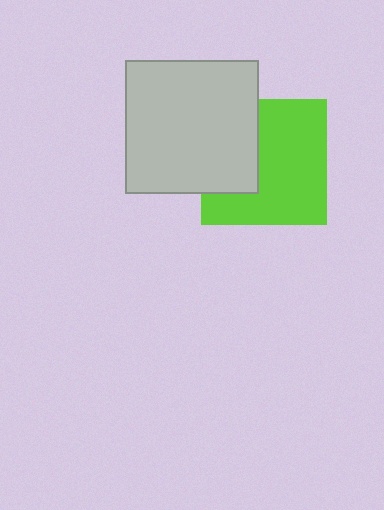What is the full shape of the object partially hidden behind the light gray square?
The partially hidden object is a lime square.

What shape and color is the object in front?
The object in front is a light gray square.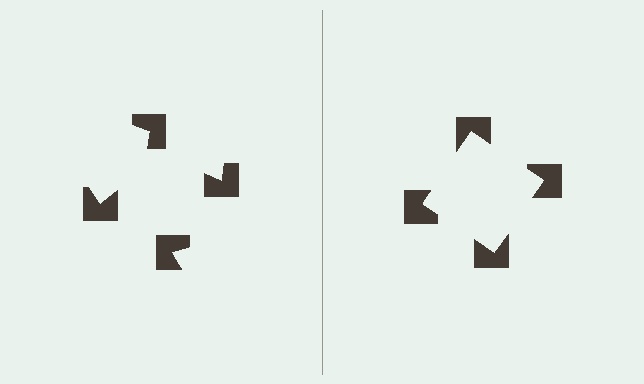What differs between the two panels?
The notched squares are positioned identically on both sides; only the wedge orientations differ. On the right they align to a square; on the left they are misaligned.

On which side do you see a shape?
An illusory square appears on the right side. On the left side the wedge cuts are rotated, so no coherent shape forms.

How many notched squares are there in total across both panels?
8 — 4 on each side.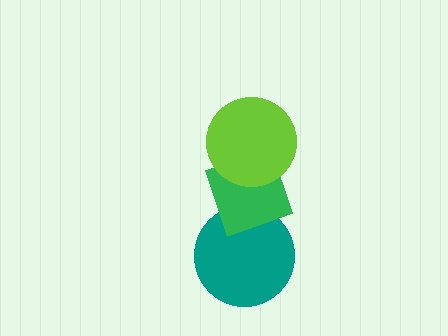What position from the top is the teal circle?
The teal circle is 3rd from the top.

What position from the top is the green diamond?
The green diamond is 2nd from the top.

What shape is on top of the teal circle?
The green diamond is on top of the teal circle.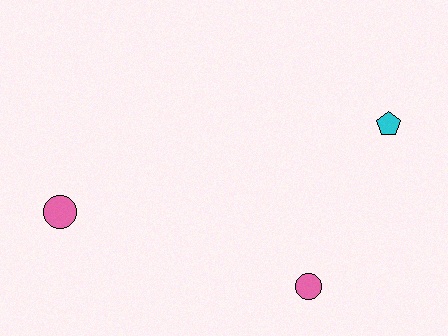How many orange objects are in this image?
There are no orange objects.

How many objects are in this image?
There are 3 objects.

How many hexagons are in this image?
There are no hexagons.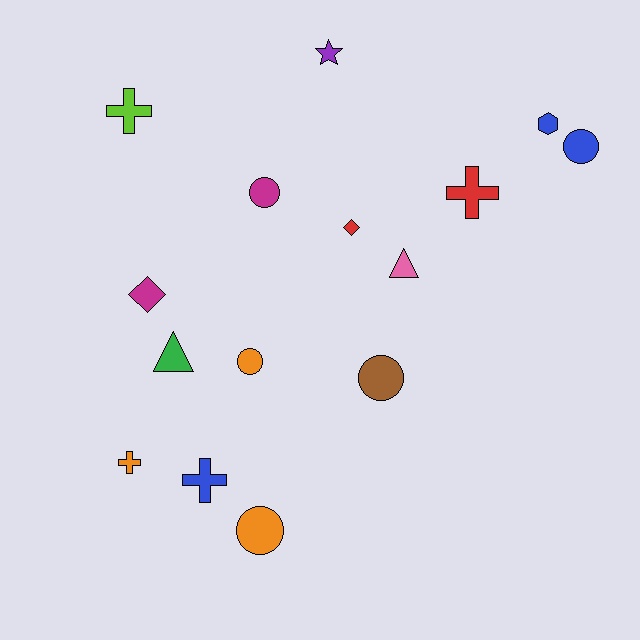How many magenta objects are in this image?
There are 2 magenta objects.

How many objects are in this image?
There are 15 objects.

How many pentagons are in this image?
There are no pentagons.